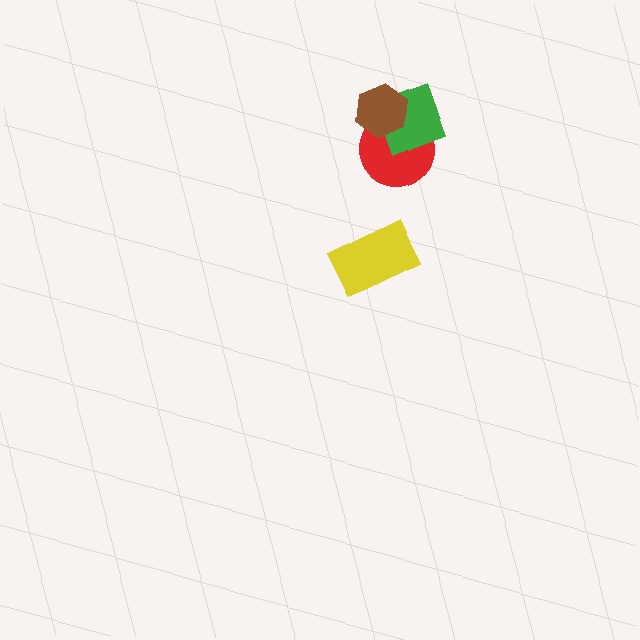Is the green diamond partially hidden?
Yes, it is partially covered by another shape.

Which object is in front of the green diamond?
The brown hexagon is in front of the green diamond.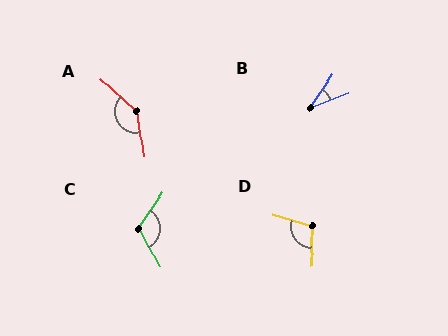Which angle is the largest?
A, at approximately 140 degrees.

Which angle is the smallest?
B, at approximately 34 degrees.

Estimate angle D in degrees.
Approximately 105 degrees.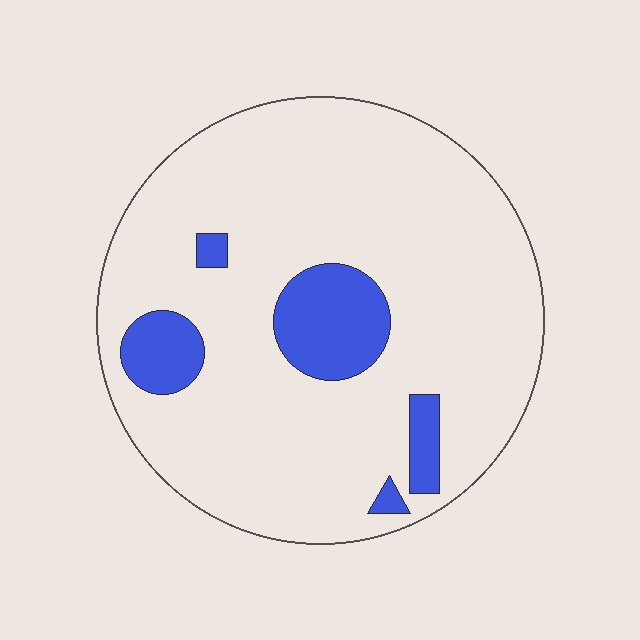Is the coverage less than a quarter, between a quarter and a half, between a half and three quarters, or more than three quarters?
Less than a quarter.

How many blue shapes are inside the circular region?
5.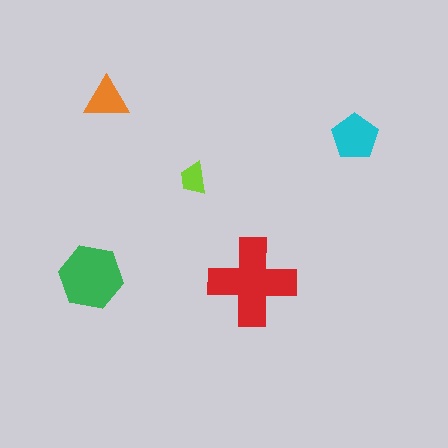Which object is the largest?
The red cross.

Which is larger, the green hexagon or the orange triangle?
The green hexagon.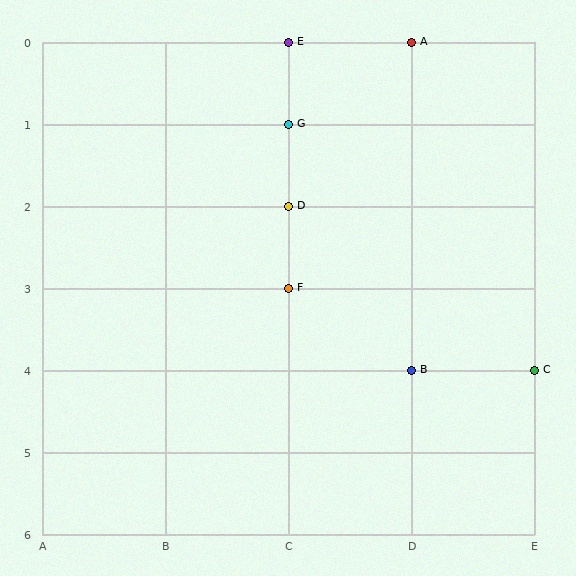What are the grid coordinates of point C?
Point C is at grid coordinates (E, 4).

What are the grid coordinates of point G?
Point G is at grid coordinates (C, 1).